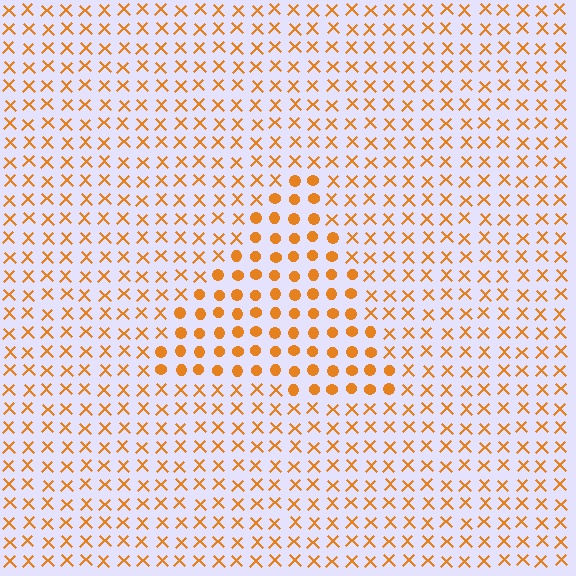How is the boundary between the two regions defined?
The boundary is defined by a change in element shape: circles inside vs. X marks outside. All elements share the same color and spacing.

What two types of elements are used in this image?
The image uses circles inside the triangle region and X marks outside it.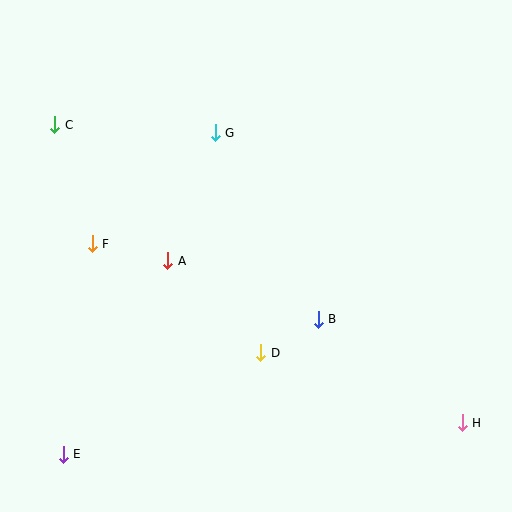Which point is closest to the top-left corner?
Point C is closest to the top-left corner.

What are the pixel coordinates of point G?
Point G is at (215, 133).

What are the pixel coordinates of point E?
Point E is at (63, 454).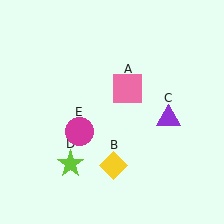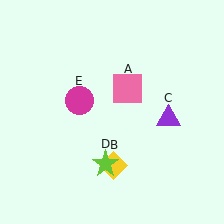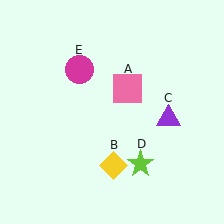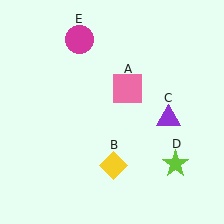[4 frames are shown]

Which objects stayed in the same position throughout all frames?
Pink square (object A) and yellow diamond (object B) and purple triangle (object C) remained stationary.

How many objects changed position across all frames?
2 objects changed position: lime star (object D), magenta circle (object E).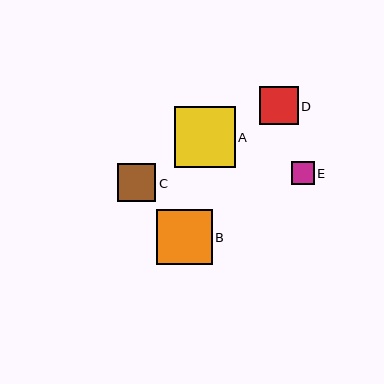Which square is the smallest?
Square E is the smallest with a size of approximately 23 pixels.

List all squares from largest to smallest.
From largest to smallest: A, B, D, C, E.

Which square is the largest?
Square A is the largest with a size of approximately 61 pixels.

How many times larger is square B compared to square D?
Square B is approximately 1.4 times the size of square D.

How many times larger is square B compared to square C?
Square B is approximately 1.4 times the size of square C.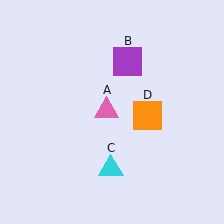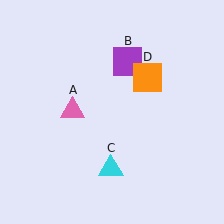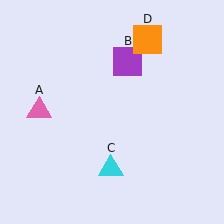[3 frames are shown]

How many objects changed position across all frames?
2 objects changed position: pink triangle (object A), orange square (object D).